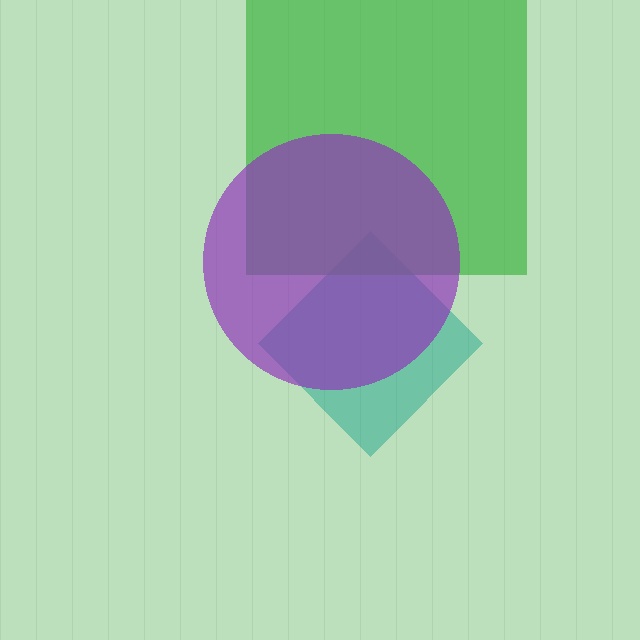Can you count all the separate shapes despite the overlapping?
Yes, there are 3 separate shapes.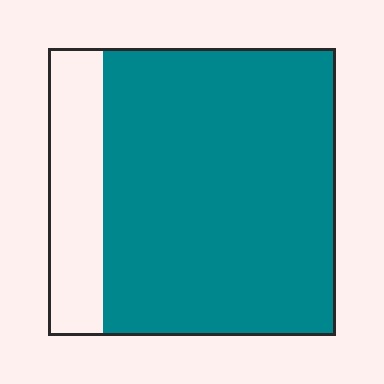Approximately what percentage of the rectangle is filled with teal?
Approximately 80%.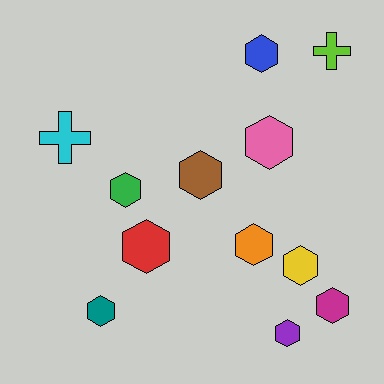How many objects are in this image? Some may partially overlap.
There are 12 objects.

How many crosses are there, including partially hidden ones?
There are 2 crosses.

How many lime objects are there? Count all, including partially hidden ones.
There is 1 lime object.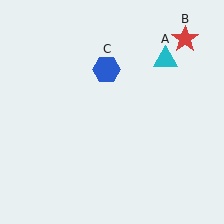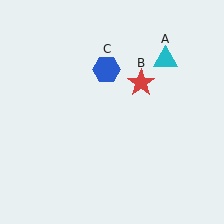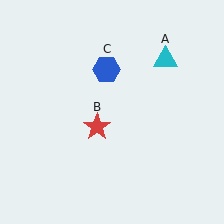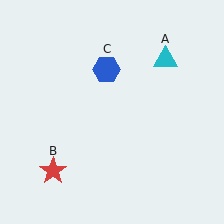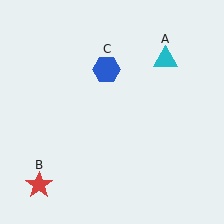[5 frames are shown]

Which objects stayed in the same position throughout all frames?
Cyan triangle (object A) and blue hexagon (object C) remained stationary.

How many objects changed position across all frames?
1 object changed position: red star (object B).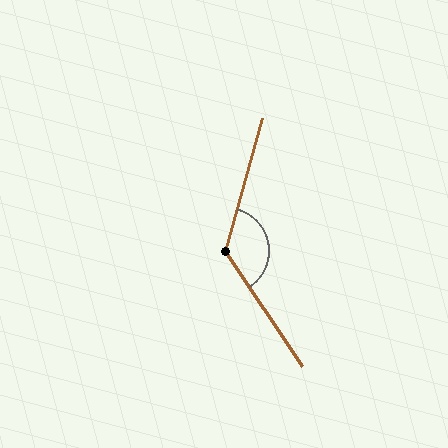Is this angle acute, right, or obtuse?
It is obtuse.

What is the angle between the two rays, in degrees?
Approximately 131 degrees.